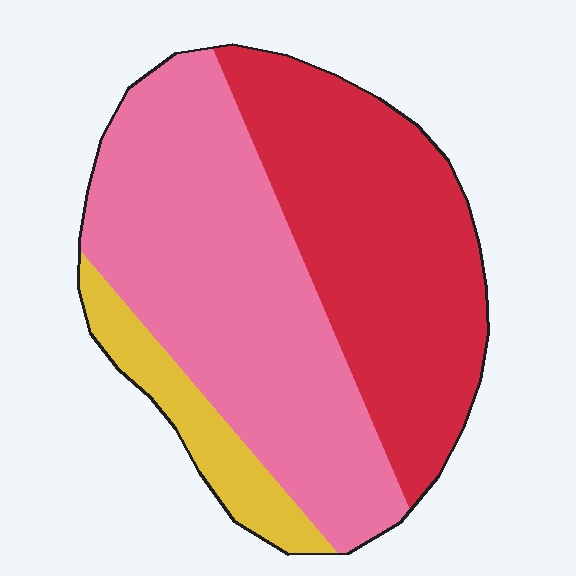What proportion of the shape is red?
Red covers 40% of the shape.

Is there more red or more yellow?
Red.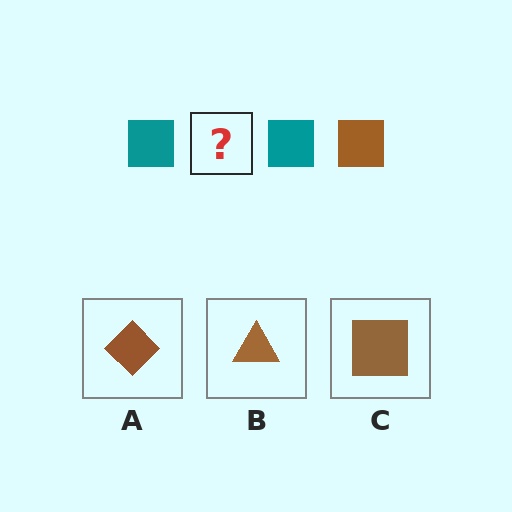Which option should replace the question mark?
Option C.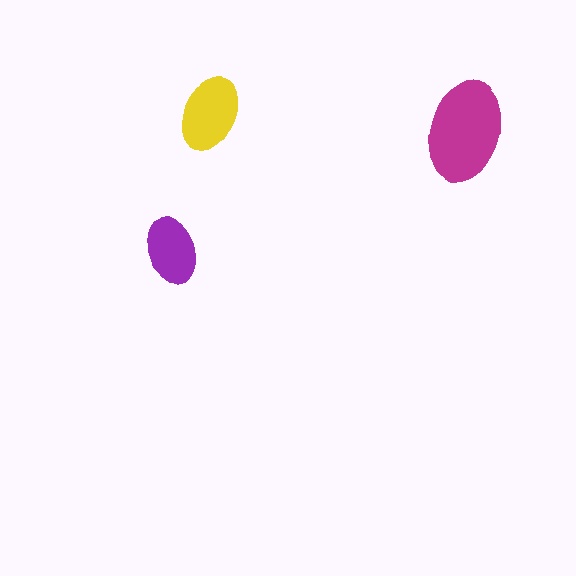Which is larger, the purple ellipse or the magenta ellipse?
The magenta one.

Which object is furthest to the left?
The purple ellipse is leftmost.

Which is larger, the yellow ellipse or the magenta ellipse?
The magenta one.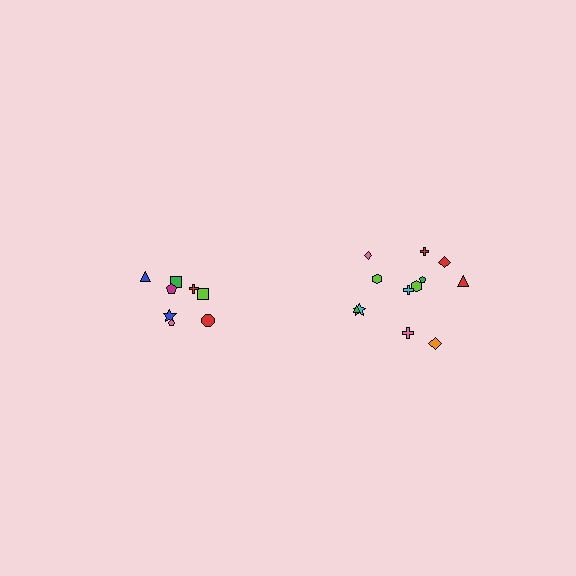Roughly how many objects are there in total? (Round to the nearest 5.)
Roughly 20 objects in total.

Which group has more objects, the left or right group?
The right group.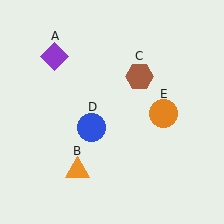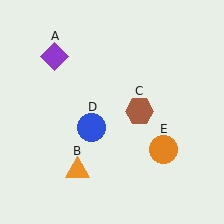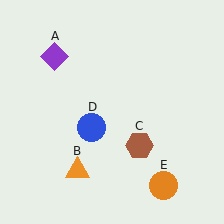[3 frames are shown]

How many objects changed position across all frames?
2 objects changed position: brown hexagon (object C), orange circle (object E).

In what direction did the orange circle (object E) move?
The orange circle (object E) moved down.